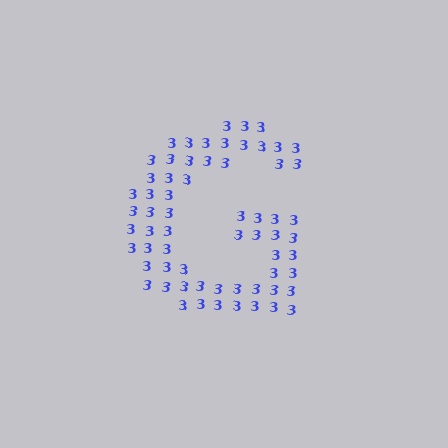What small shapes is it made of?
It is made of small digit 3's.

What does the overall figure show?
The overall figure shows the letter G.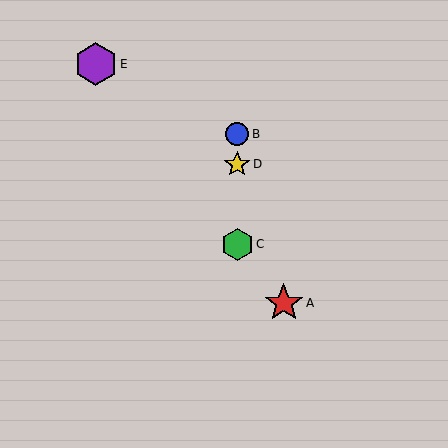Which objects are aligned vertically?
Objects B, C, D are aligned vertically.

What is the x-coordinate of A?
Object A is at x≈284.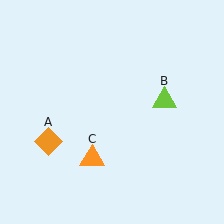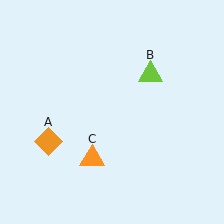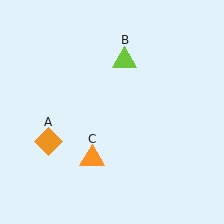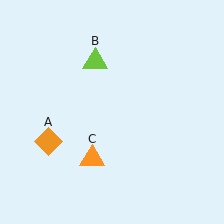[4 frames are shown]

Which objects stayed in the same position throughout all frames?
Orange diamond (object A) and orange triangle (object C) remained stationary.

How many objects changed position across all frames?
1 object changed position: lime triangle (object B).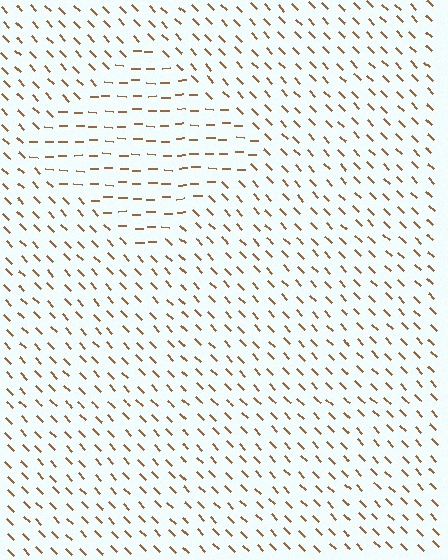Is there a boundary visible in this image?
Yes, there is a texture boundary formed by a change in line orientation.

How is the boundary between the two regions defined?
The boundary is defined purely by a change in line orientation (approximately 45 degrees difference). All lines are the same color and thickness.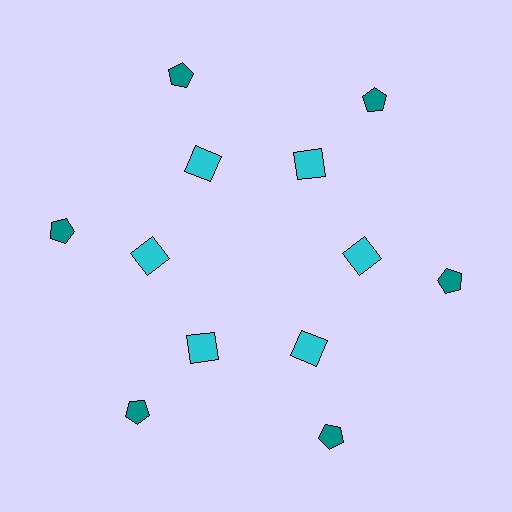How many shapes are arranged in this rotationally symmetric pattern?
There are 12 shapes, arranged in 6 groups of 2.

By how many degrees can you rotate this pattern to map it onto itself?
The pattern maps onto itself every 60 degrees of rotation.